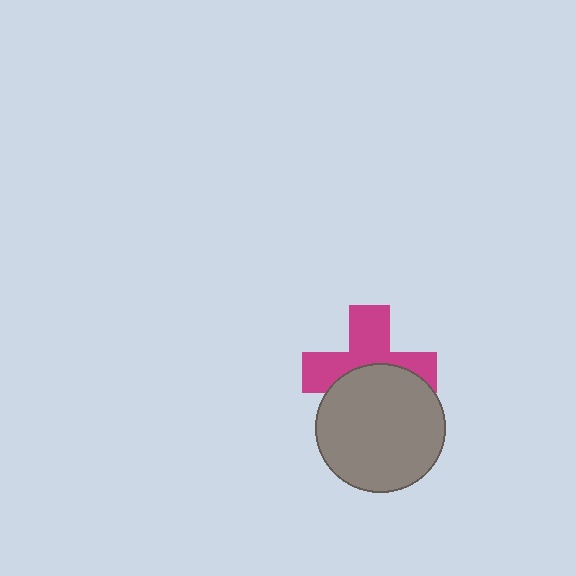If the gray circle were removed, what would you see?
You would see the complete magenta cross.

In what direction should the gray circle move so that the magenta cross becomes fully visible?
The gray circle should move down. That is the shortest direction to clear the overlap and leave the magenta cross fully visible.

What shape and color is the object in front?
The object in front is a gray circle.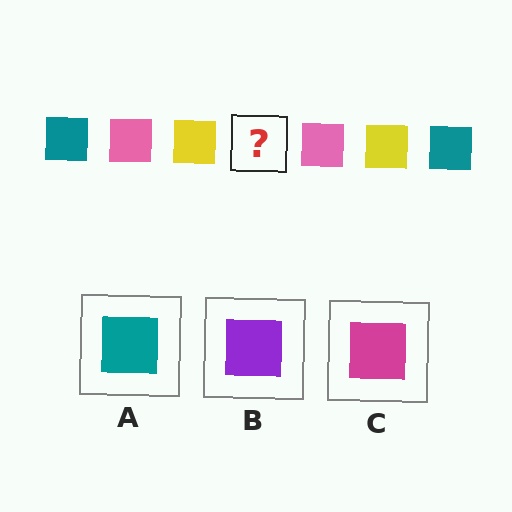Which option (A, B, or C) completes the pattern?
A.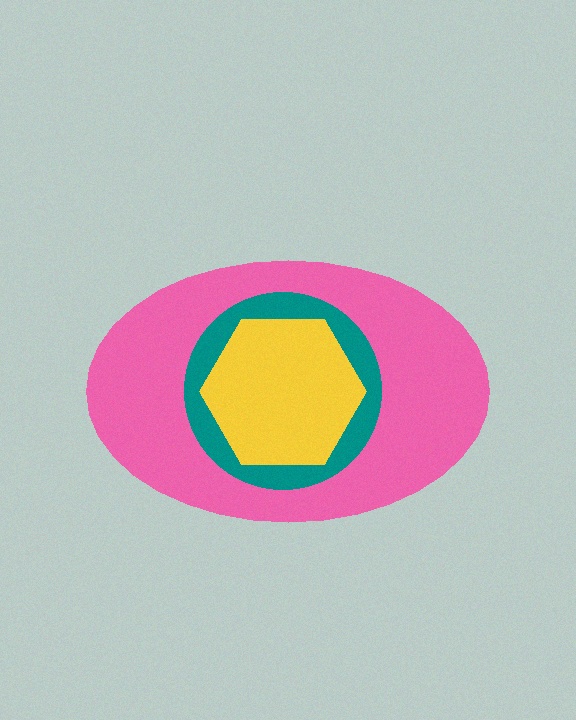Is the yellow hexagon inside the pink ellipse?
Yes.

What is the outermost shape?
The pink ellipse.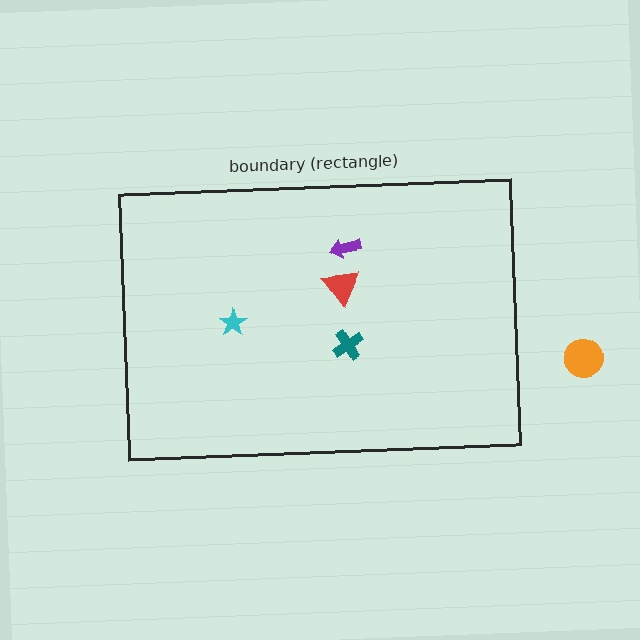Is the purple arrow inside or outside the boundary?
Inside.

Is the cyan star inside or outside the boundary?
Inside.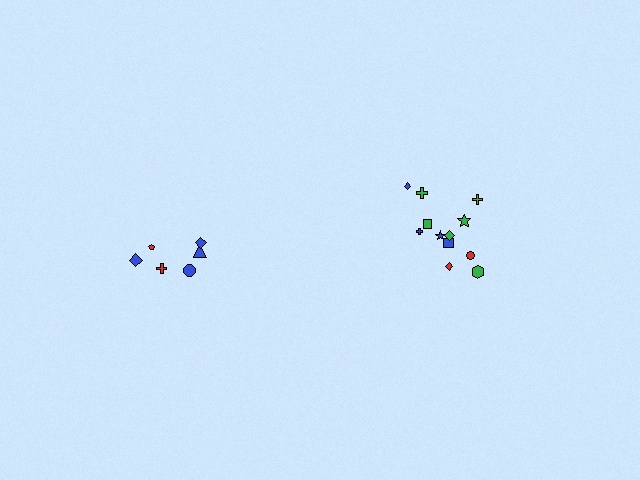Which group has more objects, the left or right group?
The right group.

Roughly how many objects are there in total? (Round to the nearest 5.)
Roughly 20 objects in total.